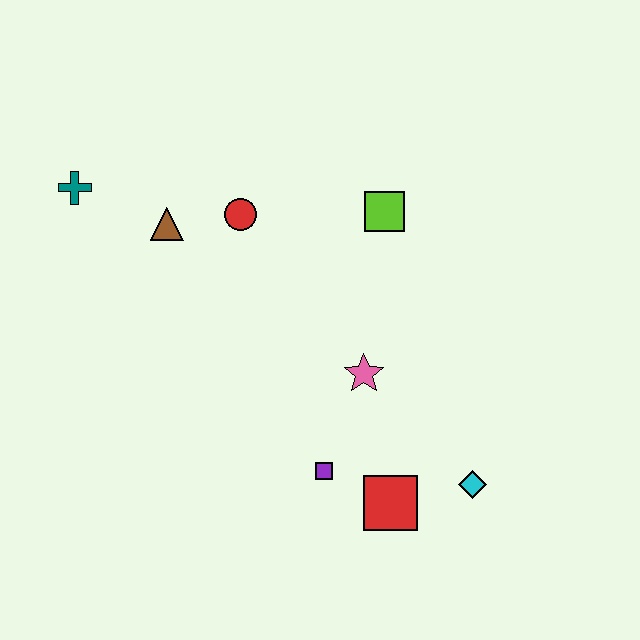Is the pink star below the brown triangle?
Yes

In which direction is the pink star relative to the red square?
The pink star is above the red square.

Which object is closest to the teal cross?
The brown triangle is closest to the teal cross.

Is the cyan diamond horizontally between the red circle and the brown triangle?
No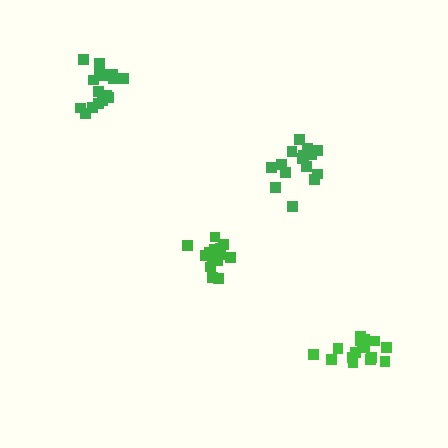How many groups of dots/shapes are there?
There are 4 groups.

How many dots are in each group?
Group 1: 18 dots, Group 2: 15 dots, Group 3: 14 dots, Group 4: 19 dots (66 total).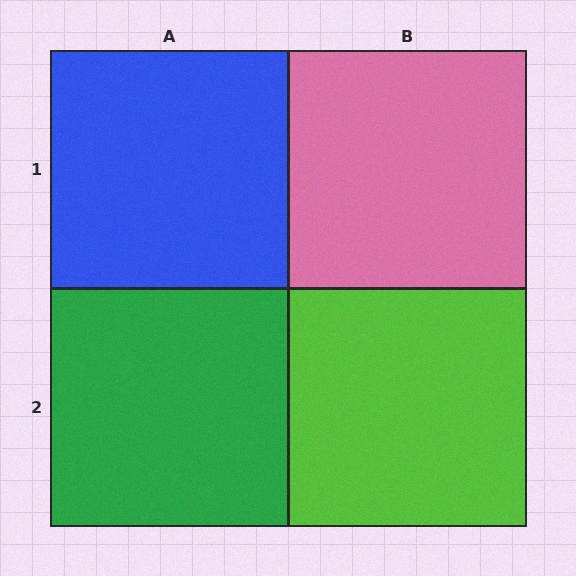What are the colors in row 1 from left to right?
Blue, pink.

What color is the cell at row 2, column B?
Lime.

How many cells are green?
1 cell is green.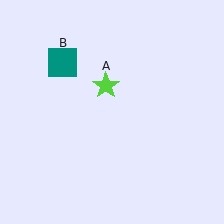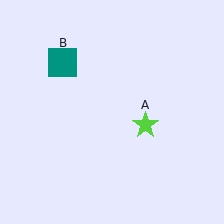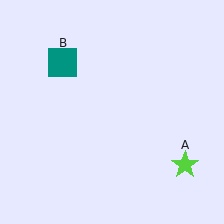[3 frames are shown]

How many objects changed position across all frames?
1 object changed position: lime star (object A).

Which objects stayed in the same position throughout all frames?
Teal square (object B) remained stationary.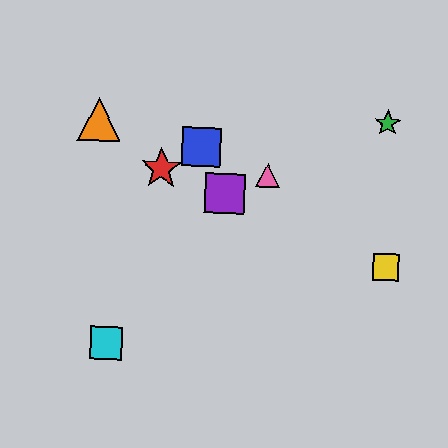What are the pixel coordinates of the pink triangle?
The pink triangle is at (268, 175).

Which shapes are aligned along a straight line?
The green star, the purple square, the pink triangle are aligned along a straight line.